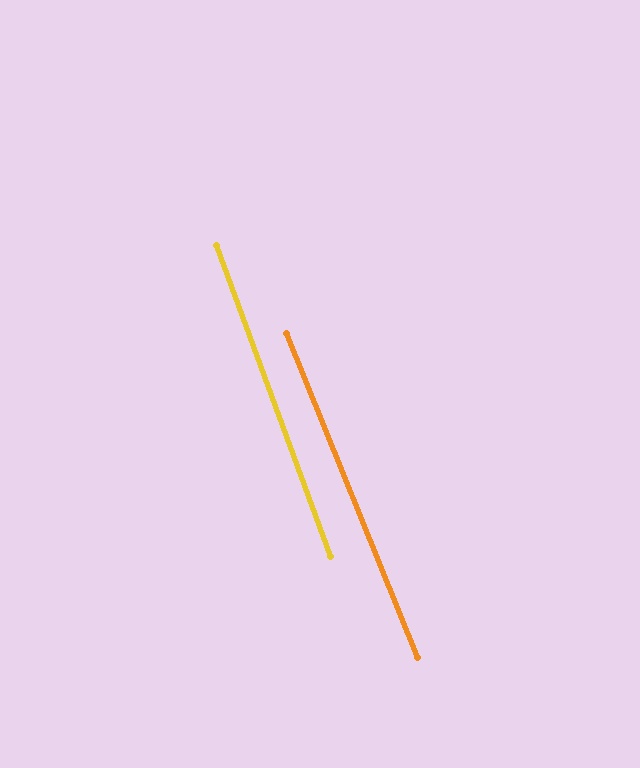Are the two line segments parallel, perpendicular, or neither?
Parallel — their directions differ by only 1.8°.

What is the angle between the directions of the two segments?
Approximately 2 degrees.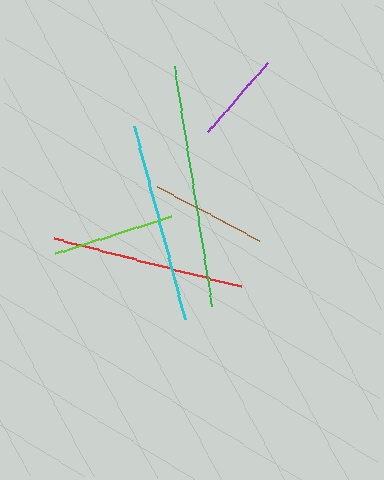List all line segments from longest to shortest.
From longest to shortest: green, cyan, red, lime, brown, purple.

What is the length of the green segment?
The green segment is approximately 242 pixels long.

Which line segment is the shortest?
The purple line is the shortest at approximately 92 pixels.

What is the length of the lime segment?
The lime segment is approximately 122 pixels long.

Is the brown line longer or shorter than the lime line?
The lime line is longer than the brown line.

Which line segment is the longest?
The green line is the longest at approximately 242 pixels.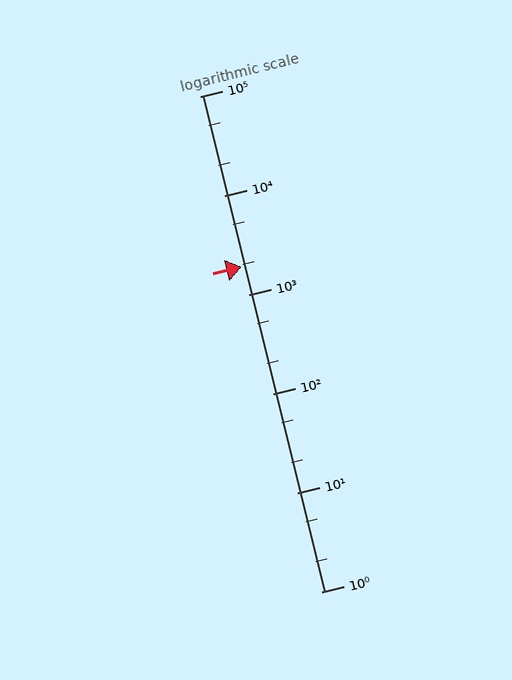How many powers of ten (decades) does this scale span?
The scale spans 5 decades, from 1 to 100000.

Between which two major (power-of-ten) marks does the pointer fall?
The pointer is between 1000 and 10000.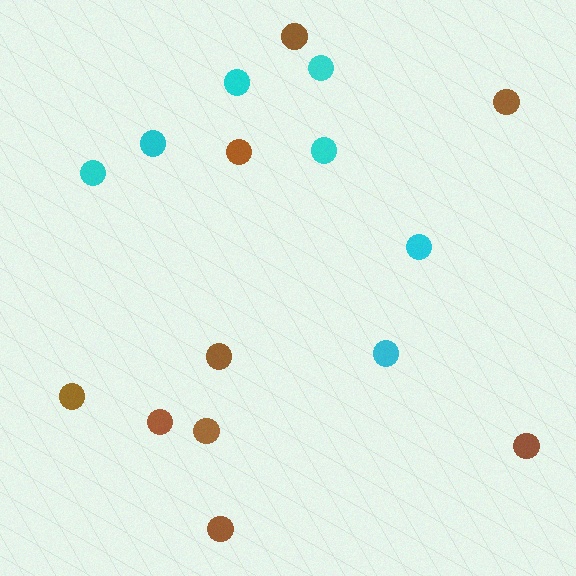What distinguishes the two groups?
There are 2 groups: one group of cyan circles (7) and one group of brown circles (9).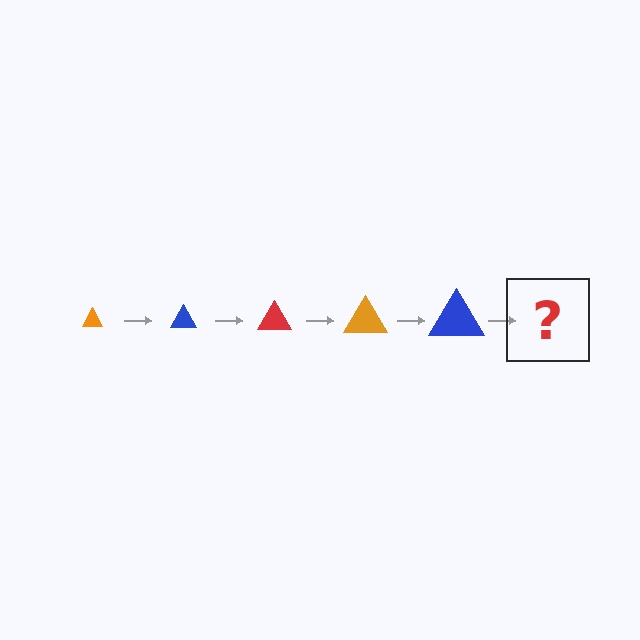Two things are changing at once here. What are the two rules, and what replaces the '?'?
The two rules are that the triangle grows larger each step and the color cycles through orange, blue, and red. The '?' should be a red triangle, larger than the previous one.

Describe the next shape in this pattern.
It should be a red triangle, larger than the previous one.